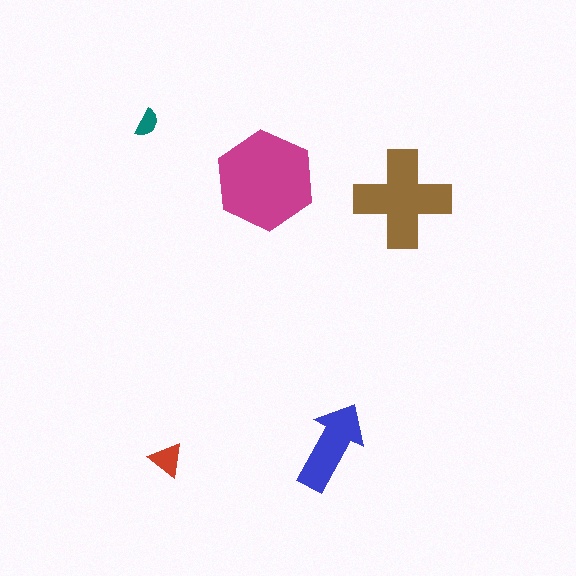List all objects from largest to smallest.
The magenta hexagon, the brown cross, the blue arrow, the red triangle, the teal semicircle.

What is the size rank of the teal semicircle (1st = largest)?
5th.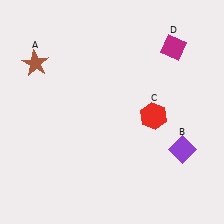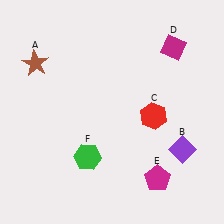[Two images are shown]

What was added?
A magenta pentagon (E), a green hexagon (F) were added in Image 2.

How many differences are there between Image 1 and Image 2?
There are 2 differences between the two images.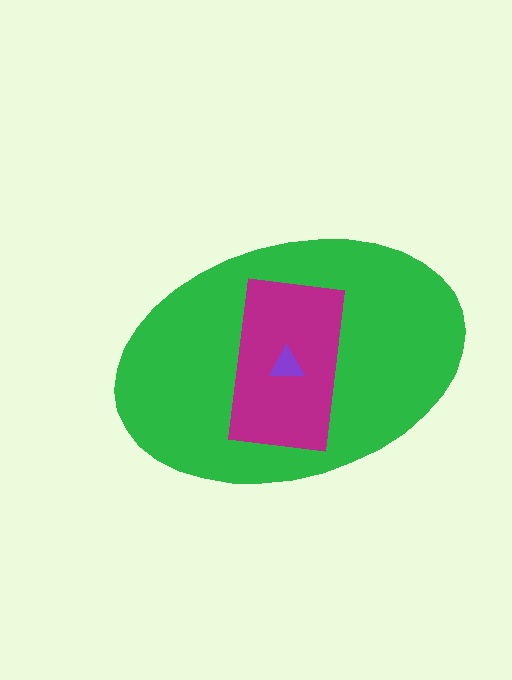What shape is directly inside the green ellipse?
The magenta rectangle.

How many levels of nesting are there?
3.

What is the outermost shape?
The green ellipse.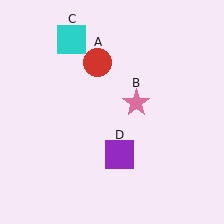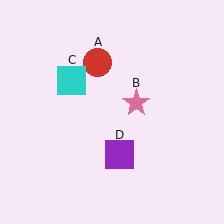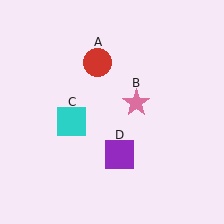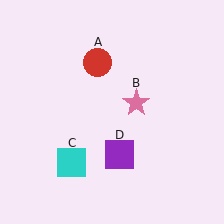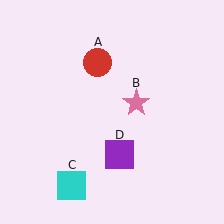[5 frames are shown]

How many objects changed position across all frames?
1 object changed position: cyan square (object C).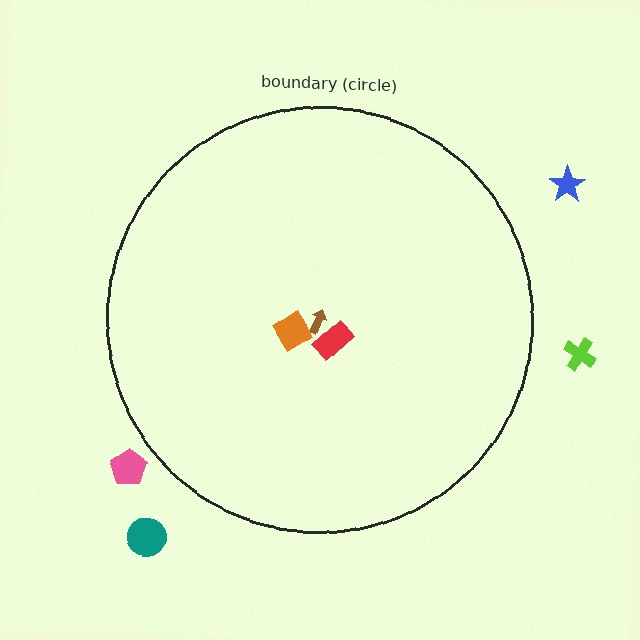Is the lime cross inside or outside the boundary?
Outside.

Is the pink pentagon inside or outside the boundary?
Outside.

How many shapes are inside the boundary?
3 inside, 4 outside.